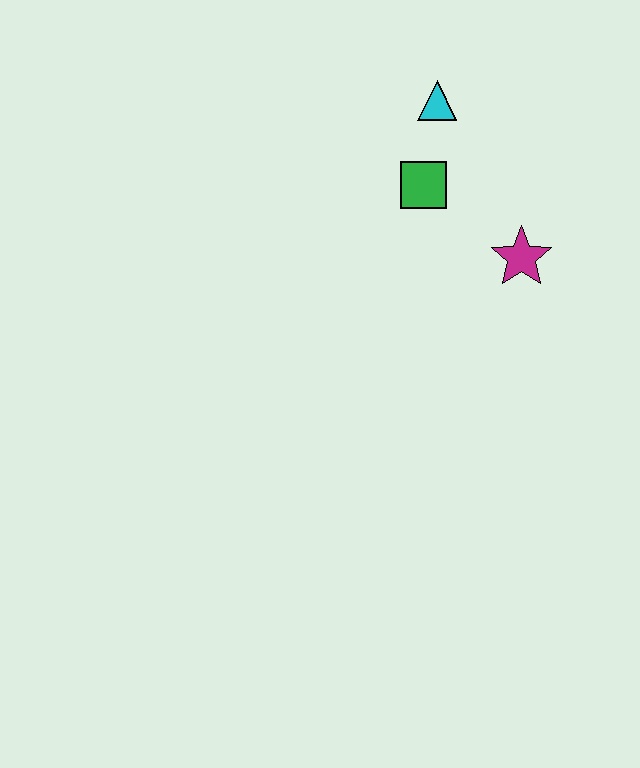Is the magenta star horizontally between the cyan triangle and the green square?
No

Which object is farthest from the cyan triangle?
The magenta star is farthest from the cyan triangle.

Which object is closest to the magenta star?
The green square is closest to the magenta star.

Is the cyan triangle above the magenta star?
Yes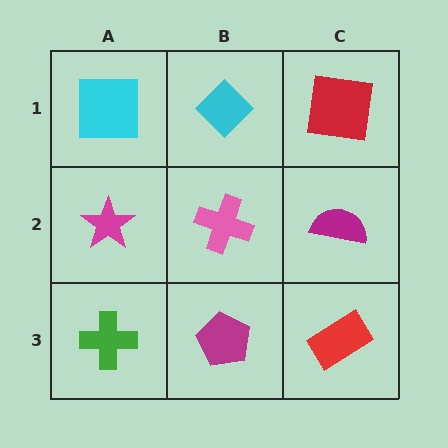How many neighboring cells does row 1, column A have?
2.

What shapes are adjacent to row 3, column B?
A pink cross (row 2, column B), a green cross (row 3, column A), a red rectangle (row 3, column C).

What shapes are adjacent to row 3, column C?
A magenta semicircle (row 2, column C), a magenta pentagon (row 3, column B).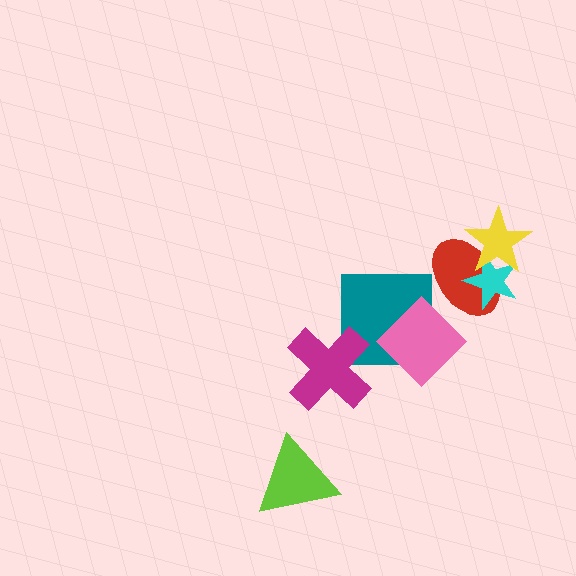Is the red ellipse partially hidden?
Yes, it is partially covered by another shape.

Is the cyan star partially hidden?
Yes, it is partially covered by another shape.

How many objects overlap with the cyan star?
2 objects overlap with the cyan star.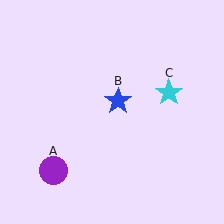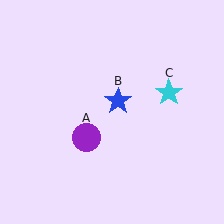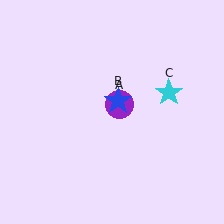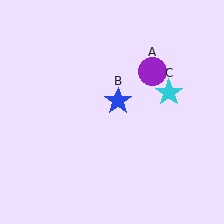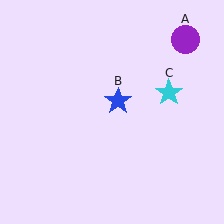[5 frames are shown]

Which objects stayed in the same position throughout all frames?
Blue star (object B) and cyan star (object C) remained stationary.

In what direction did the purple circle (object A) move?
The purple circle (object A) moved up and to the right.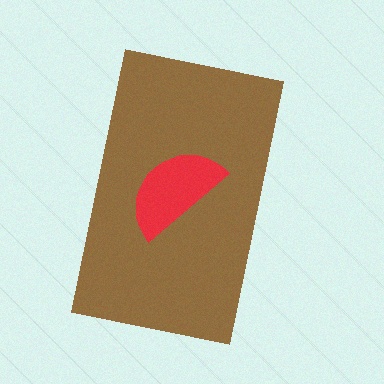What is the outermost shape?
The brown rectangle.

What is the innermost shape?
The red semicircle.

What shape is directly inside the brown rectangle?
The red semicircle.